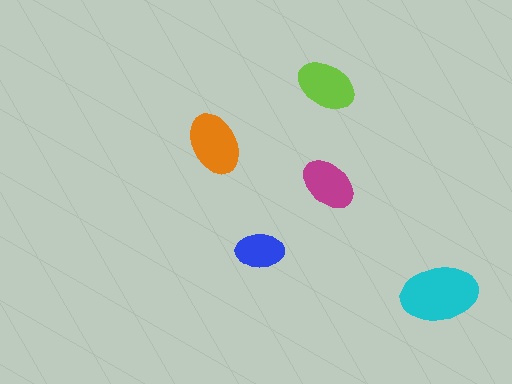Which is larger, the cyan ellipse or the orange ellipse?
The cyan one.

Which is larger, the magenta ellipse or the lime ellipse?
The lime one.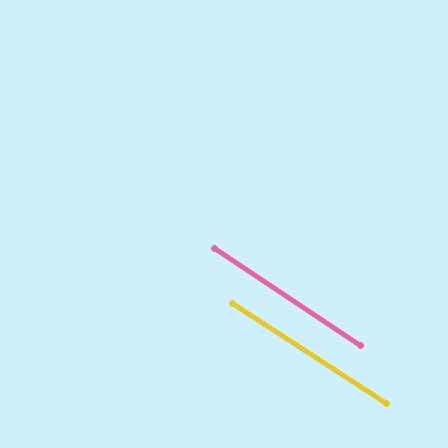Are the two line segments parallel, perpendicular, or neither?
Parallel — their directions differ by only 0.5°.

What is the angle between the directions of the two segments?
Approximately 0 degrees.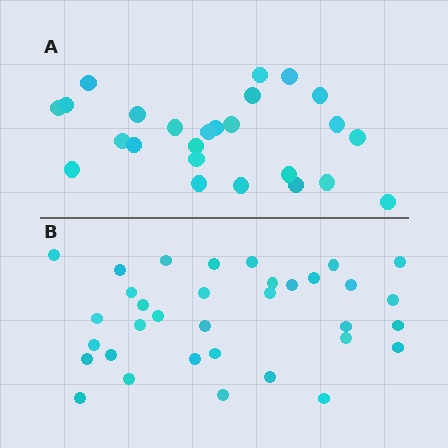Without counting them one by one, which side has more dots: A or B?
Region B (the bottom region) has more dots.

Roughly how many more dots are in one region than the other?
Region B has roughly 8 or so more dots than region A.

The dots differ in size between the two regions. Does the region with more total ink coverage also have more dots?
No. Region A has more total ink coverage because its dots are larger, but region B actually contains more individual dots. Total area can be misleading — the number of items is what matters here.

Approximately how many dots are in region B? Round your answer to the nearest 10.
About 30 dots. (The exact count is 34, which rounds to 30.)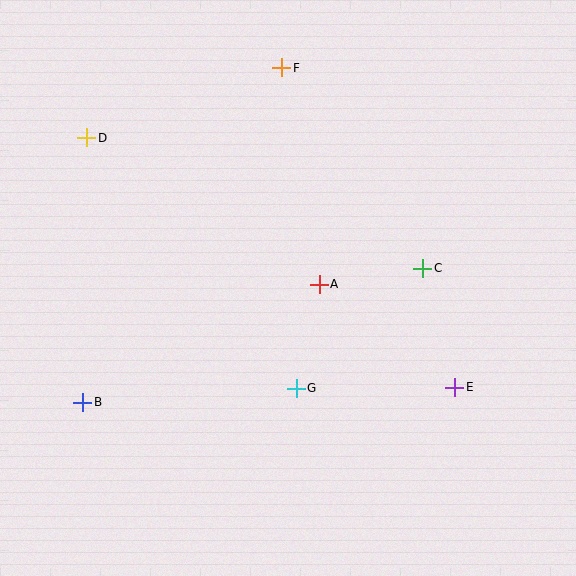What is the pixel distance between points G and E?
The distance between G and E is 158 pixels.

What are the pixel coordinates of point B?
Point B is at (83, 402).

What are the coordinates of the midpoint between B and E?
The midpoint between B and E is at (269, 395).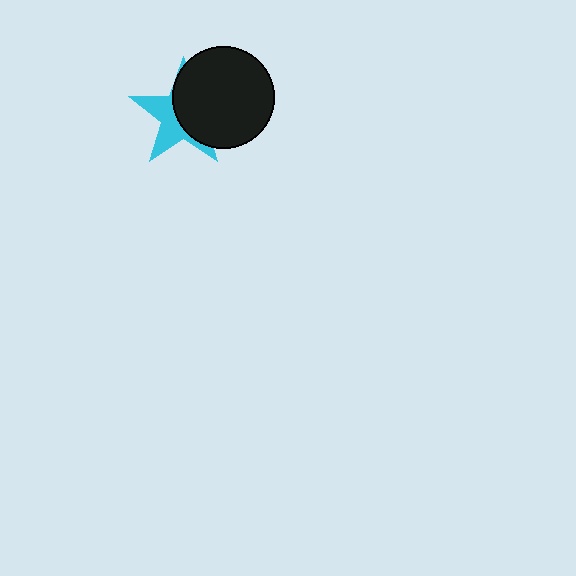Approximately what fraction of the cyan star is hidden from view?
Roughly 56% of the cyan star is hidden behind the black circle.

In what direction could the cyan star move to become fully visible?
The cyan star could move left. That would shift it out from behind the black circle entirely.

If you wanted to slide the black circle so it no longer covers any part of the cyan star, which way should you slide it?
Slide it right — that is the most direct way to separate the two shapes.